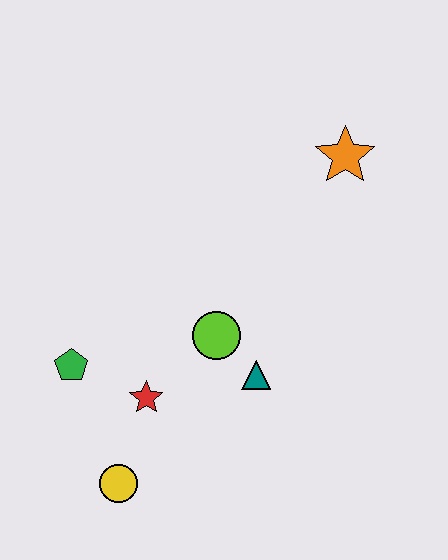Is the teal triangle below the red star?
No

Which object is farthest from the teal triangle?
The orange star is farthest from the teal triangle.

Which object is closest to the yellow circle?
The red star is closest to the yellow circle.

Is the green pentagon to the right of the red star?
No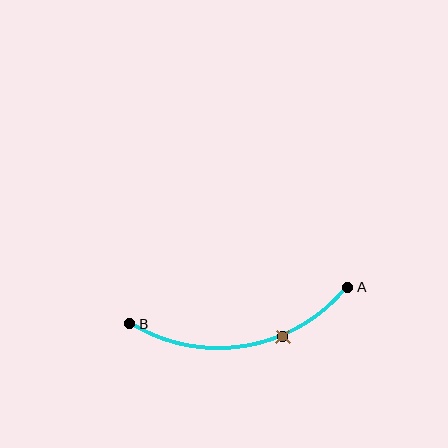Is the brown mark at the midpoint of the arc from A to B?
No. The brown mark lies on the arc but is closer to endpoint A. The arc midpoint would be at the point on the curve equidistant along the arc from both A and B.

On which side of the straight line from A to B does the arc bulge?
The arc bulges below the straight line connecting A and B.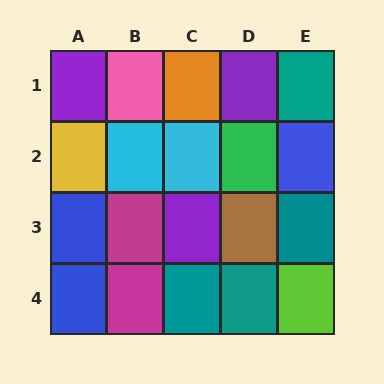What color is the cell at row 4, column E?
Lime.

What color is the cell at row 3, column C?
Purple.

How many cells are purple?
3 cells are purple.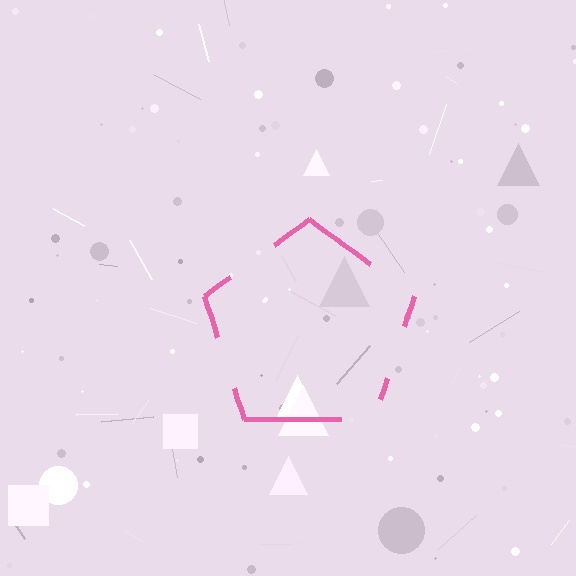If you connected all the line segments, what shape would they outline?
They would outline a pentagon.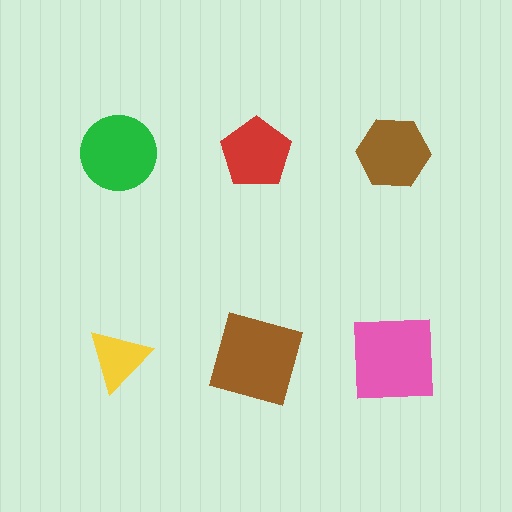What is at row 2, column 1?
A yellow triangle.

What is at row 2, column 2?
A brown square.